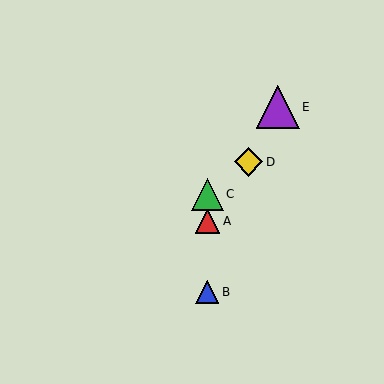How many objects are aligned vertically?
3 objects (A, B, C) are aligned vertically.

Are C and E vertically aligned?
No, C is at x≈207 and E is at x≈278.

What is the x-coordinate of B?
Object B is at x≈207.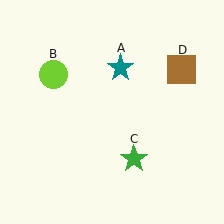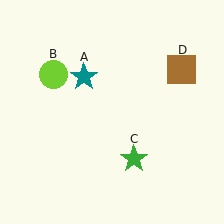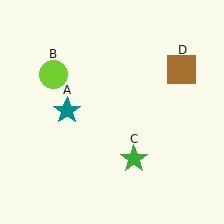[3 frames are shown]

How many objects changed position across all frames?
1 object changed position: teal star (object A).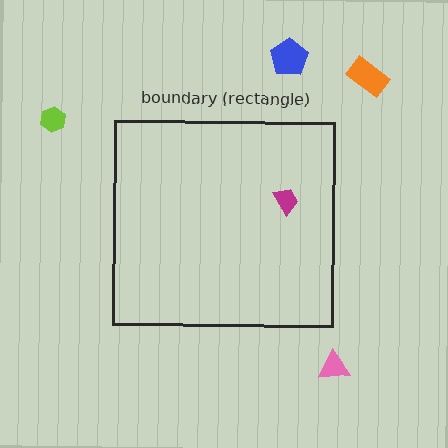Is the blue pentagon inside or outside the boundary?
Outside.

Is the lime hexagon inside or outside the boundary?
Outside.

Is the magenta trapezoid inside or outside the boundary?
Inside.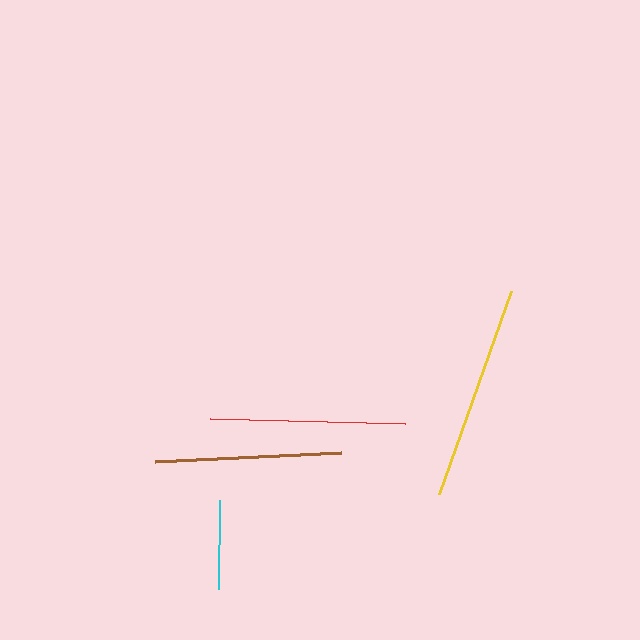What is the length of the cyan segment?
The cyan segment is approximately 89 pixels long.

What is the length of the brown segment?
The brown segment is approximately 186 pixels long.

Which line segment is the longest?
The yellow line is the longest at approximately 216 pixels.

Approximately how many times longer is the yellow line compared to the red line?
The yellow line is approximately 1.1 times the length of the red line.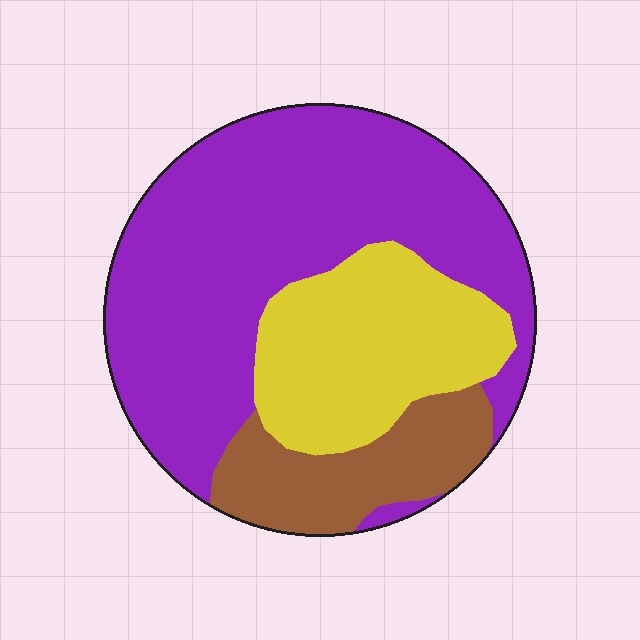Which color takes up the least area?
Brown, at roughly 15%.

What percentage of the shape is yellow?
Yellow takes up about one quarter (1/4) of the shape.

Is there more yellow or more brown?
Yellow.